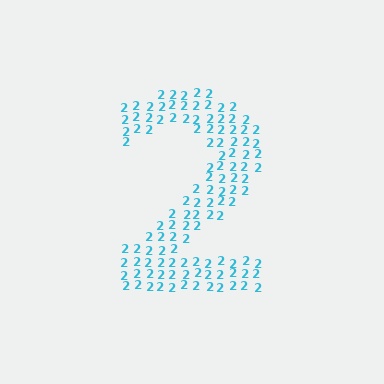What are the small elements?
The small elements are digit 2's.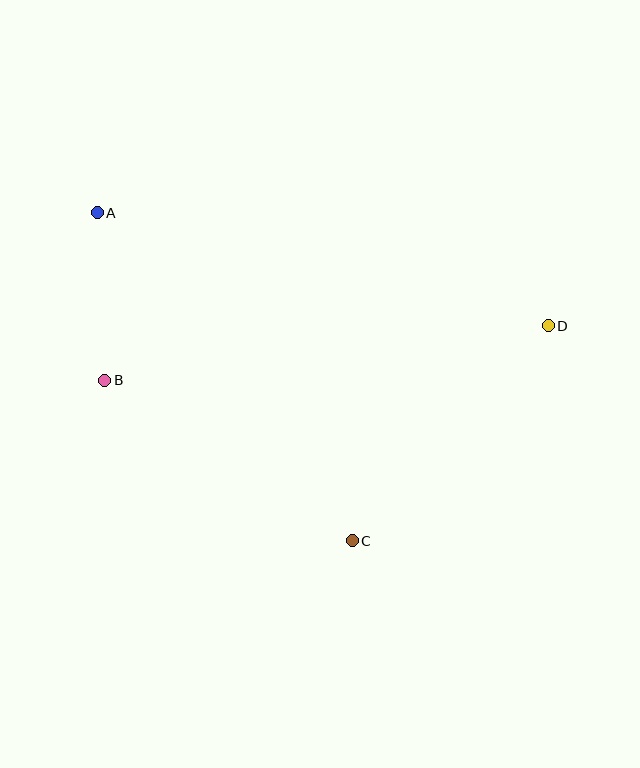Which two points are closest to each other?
Points A and B are closest to each other.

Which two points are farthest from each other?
Points A and D are farthest from each other.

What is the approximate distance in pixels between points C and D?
The distance between C and D is approximately 291 pixels.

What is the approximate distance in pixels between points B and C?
The distance between B and C is approximately 295 pixels.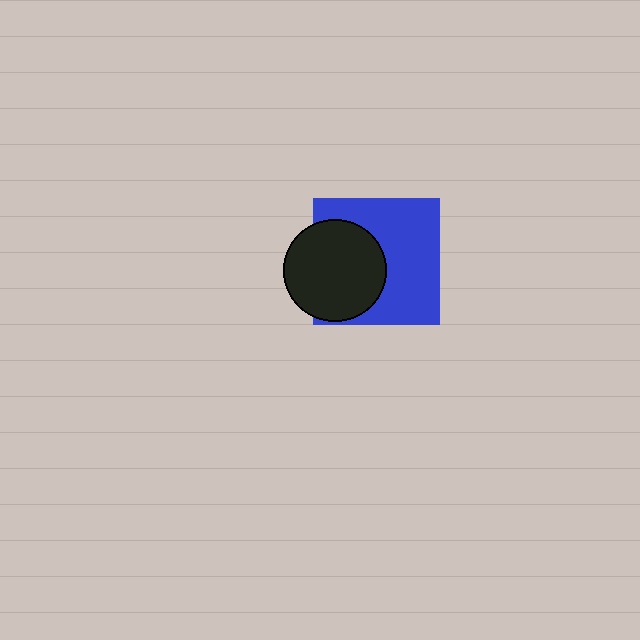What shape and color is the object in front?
The object in front is a black circle.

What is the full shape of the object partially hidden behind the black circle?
The partially hidden object is a blue square.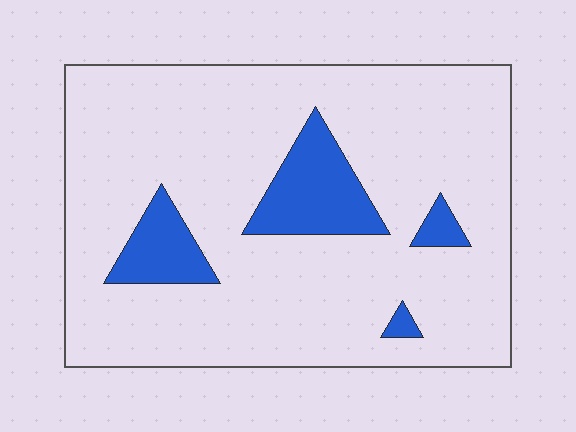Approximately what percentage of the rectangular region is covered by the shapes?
Approximately 15%.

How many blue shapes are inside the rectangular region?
4.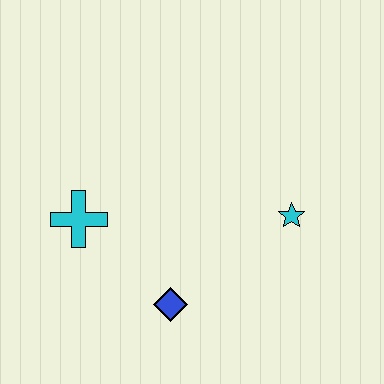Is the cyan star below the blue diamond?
No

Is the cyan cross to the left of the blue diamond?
Yes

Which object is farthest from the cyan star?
The cyan cross is farthest from the cyan star.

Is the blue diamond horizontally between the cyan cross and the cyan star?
Yes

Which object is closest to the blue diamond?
The cyan cross is closest to the blue diamond.